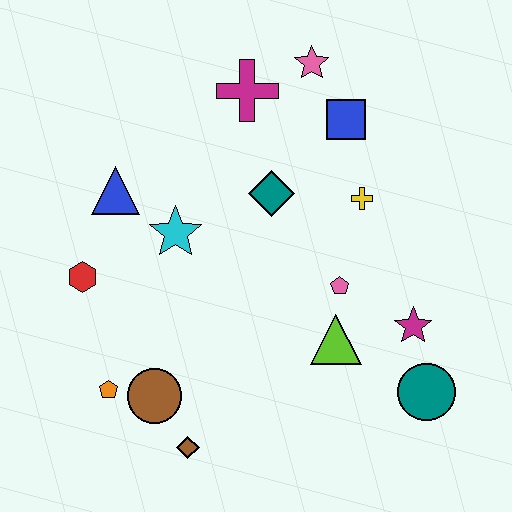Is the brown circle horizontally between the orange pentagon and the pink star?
Yes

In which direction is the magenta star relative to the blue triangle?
The magenta star is to the right of the blue triangle.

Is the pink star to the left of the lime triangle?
Yes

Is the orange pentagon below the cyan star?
Yes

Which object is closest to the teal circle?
The magenta star is closest to the teal circle.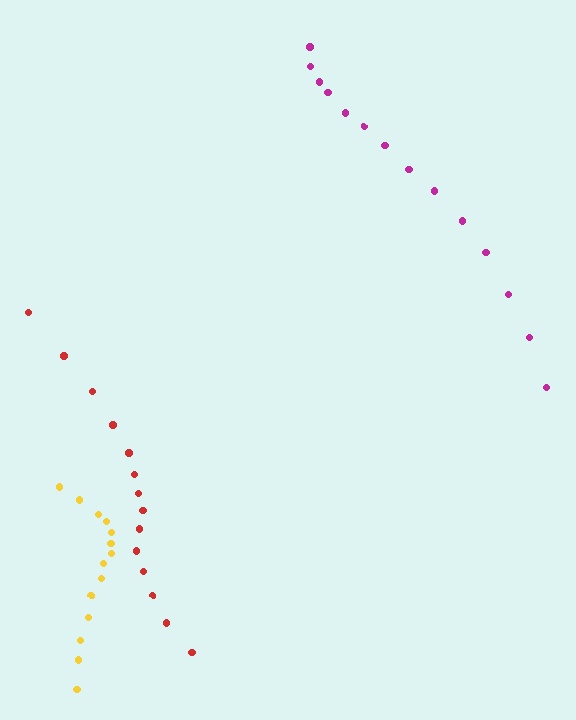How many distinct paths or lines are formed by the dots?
There are 3 distinct paths.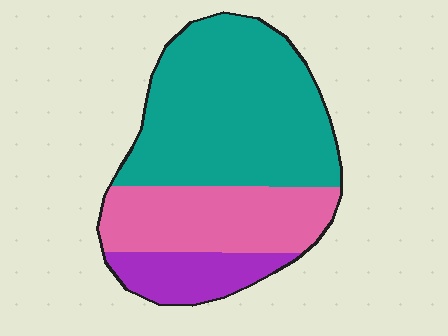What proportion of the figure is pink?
Pink covers around 30% of the figure.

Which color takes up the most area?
Teal, at roughly 55%.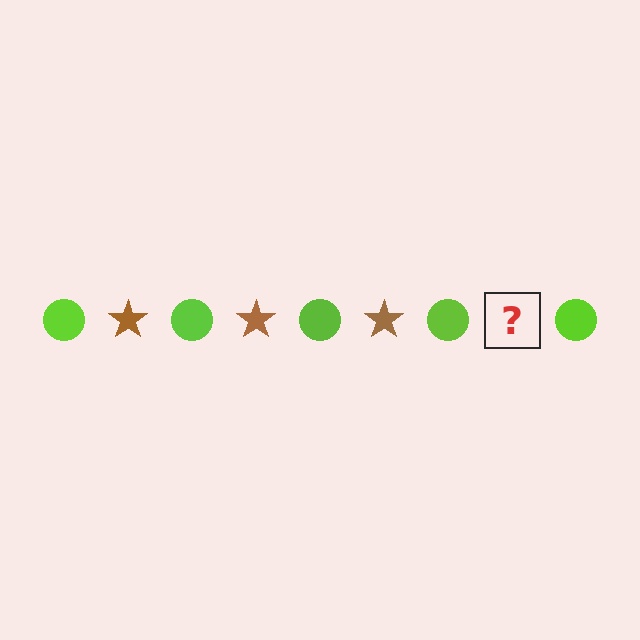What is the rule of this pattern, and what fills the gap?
The rule is that the pattern alternates between lime circle and brown star. The gap should be filled with a brown star.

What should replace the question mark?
The question mark should be replaced with a brown star.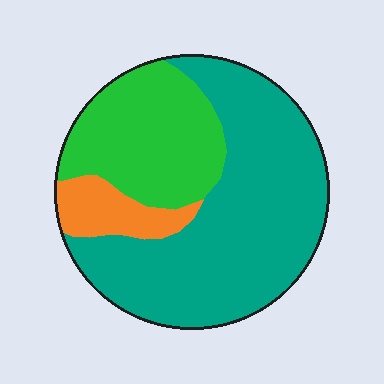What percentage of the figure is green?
Green covers roughly 30% of the figure.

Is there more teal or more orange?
Teal.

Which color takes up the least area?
Orange, at roughly 10%.